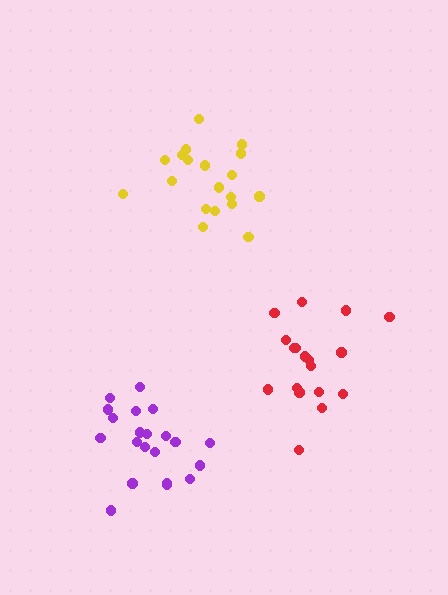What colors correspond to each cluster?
The clusters are colored: purple, red, yellow.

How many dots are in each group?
Group 1: 21 dots, Group 2: 18 dots, Group 3: 19 dots (58 total).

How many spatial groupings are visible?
There are 3 spatial groupings.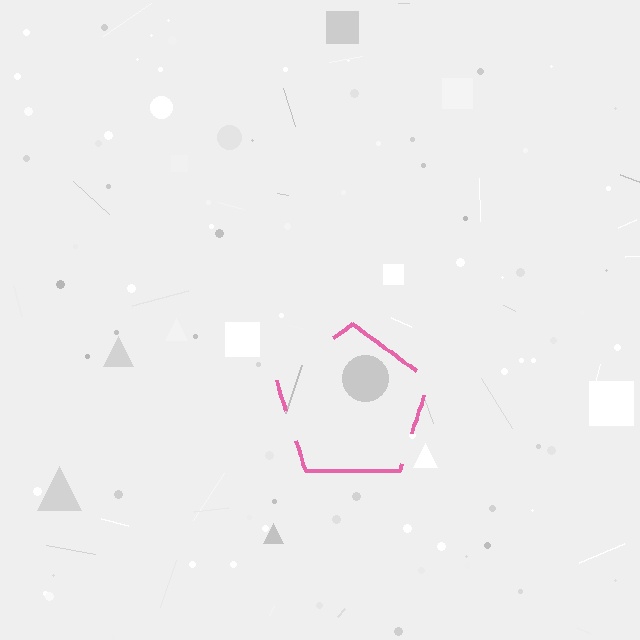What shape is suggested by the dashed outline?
The dashed outline suggests a pentagon.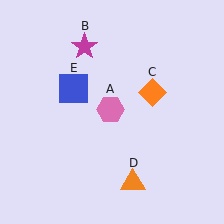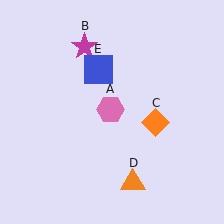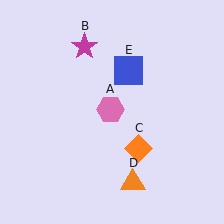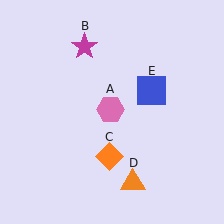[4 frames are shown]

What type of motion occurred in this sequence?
The orange diamond (object C), blue square (object E) rotated clockwise around the center of the scene.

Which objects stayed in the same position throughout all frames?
Pink hexagon (object A) and magenta star (object B) and orange triangle (object D) remained stationary.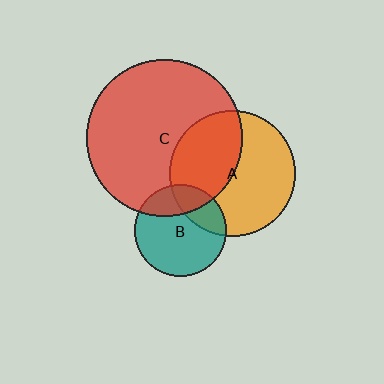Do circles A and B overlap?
Yes.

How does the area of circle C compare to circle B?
Approximately 2.9 times.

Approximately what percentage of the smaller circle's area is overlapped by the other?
Approximately 25%.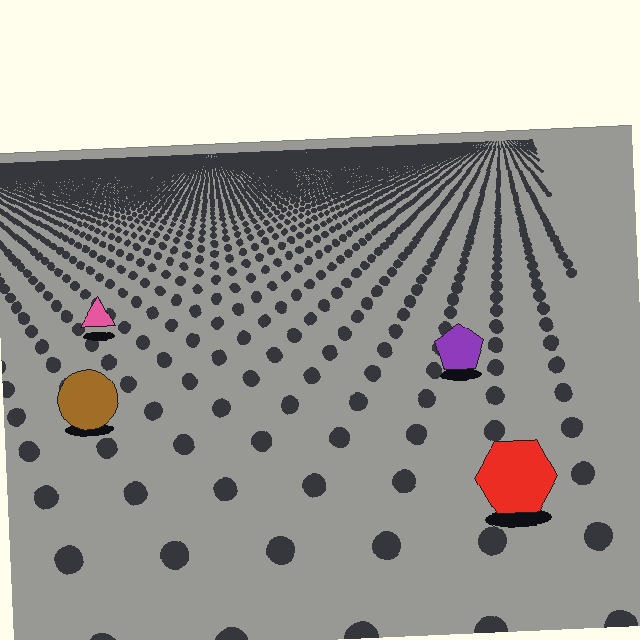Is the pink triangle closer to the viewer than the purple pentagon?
No. The purple pentagon is closer — you can tell from the texture gradient: the ground texture is coarser near it.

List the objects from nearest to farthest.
From nearest to farthest: the red hexagon, the brown circle, the purple pentagon, the pink triangle.